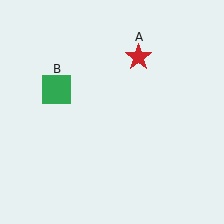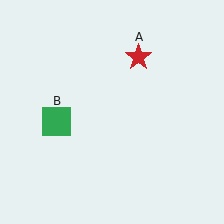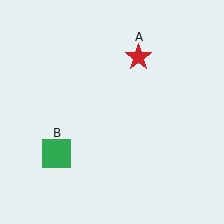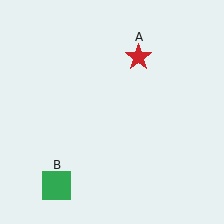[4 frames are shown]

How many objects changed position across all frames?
1 object changed position: green square (object B).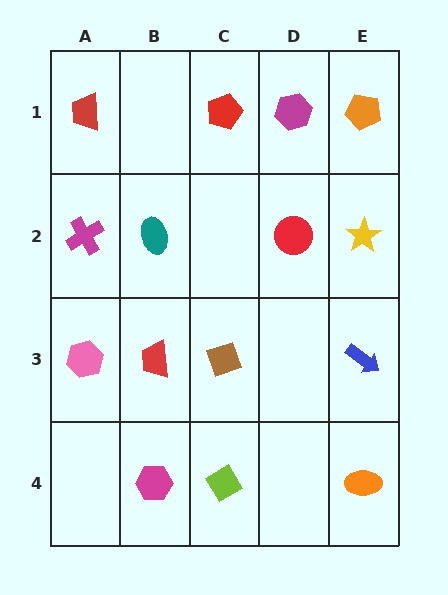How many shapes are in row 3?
4 shapes.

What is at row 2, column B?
A teal ellipse.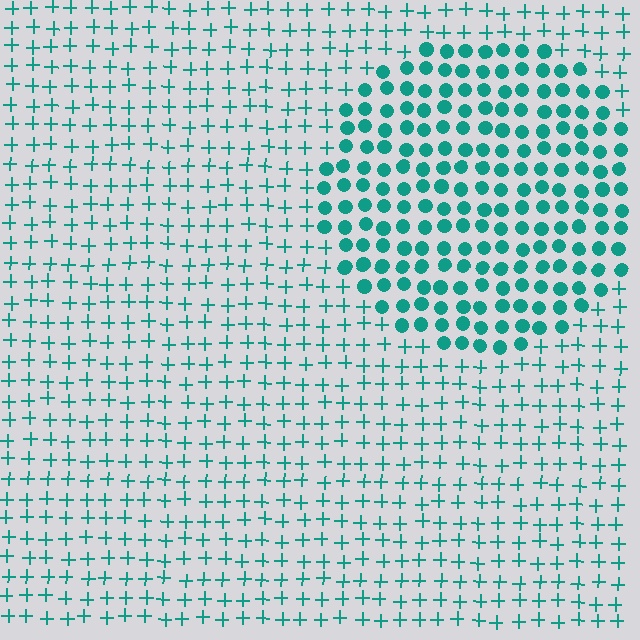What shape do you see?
I see a circle.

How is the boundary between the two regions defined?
The boundary is defined by a change in element shape: circles inside vs. plus signs outside. All elements share the same color and spacing.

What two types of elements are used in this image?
The image uses circles inside the circle region and plus signs outside it.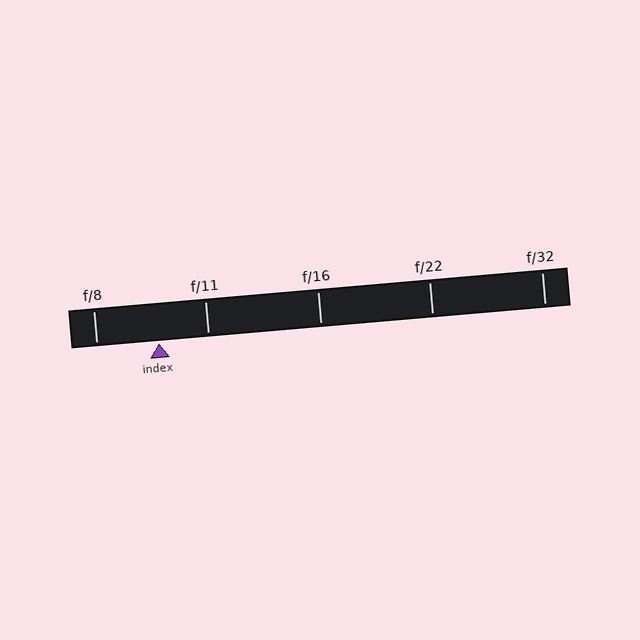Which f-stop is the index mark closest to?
The index mark is closest to f/11.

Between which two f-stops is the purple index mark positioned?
The index mark is between f/8 and f/11.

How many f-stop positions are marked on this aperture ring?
There are 5 f-stop positions marked.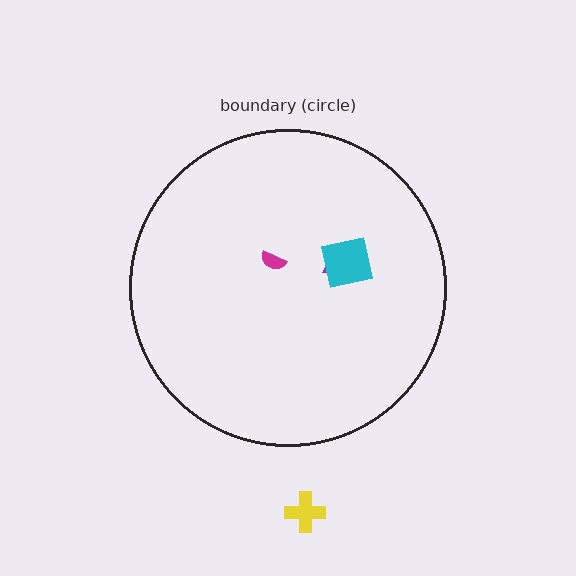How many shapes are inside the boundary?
3 inside, 1 outside.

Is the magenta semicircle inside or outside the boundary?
Inside.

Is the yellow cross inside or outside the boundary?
Outside.